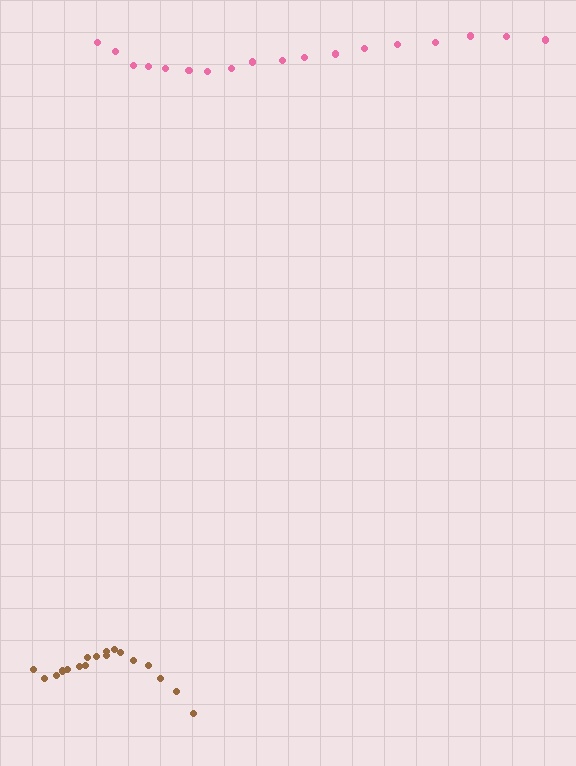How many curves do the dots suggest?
There are 2 distinct paths.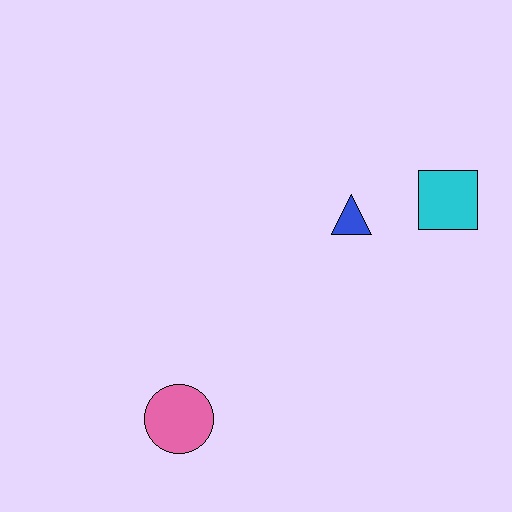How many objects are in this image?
There are 3 objects.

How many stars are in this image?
There are no stars.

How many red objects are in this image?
There are no red objects.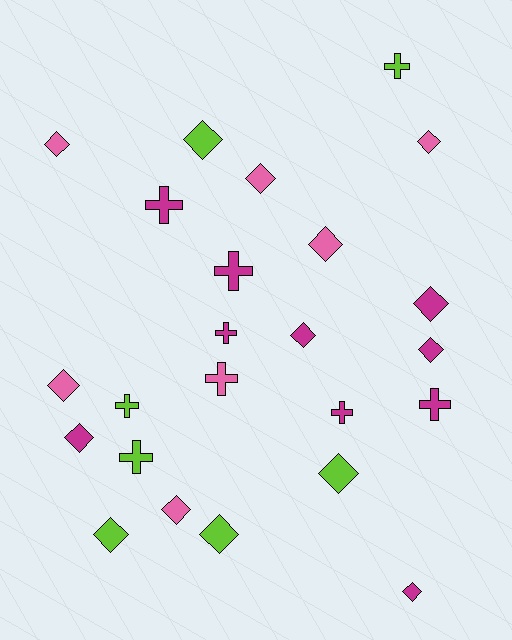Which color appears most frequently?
Magenta, with 10 objects.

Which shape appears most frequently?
Diamond, with 15 objects.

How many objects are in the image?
There are 24 objects.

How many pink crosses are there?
There is 1 pink cross.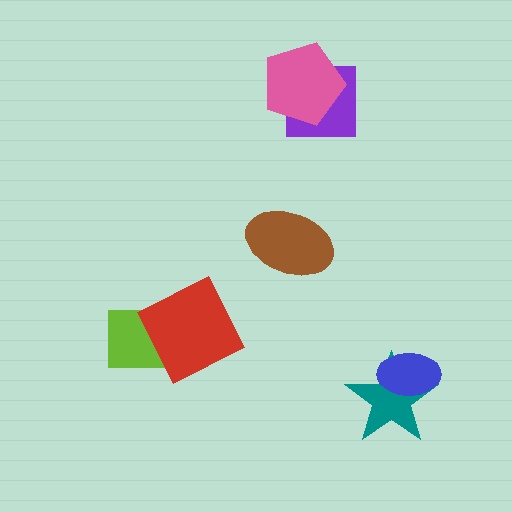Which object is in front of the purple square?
The pink pentagon is in front of the purple square.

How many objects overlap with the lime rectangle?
1 object overlaps with the lime rectangle.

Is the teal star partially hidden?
Yes, it is partially covered by another shape.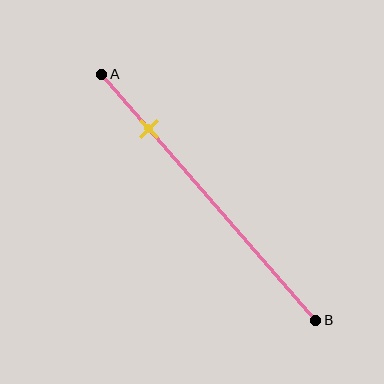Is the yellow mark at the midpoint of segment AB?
No, the mark is at about 20% from A, not at the 50% midpoint.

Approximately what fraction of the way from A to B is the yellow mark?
The yellow mark is approximately 20% of the way from A to B.